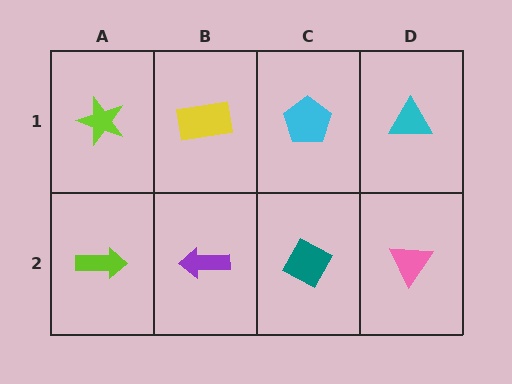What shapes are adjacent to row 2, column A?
A lime star (row 1, column A), a purple arrow (row 2, column B).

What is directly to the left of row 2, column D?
A teal diamond.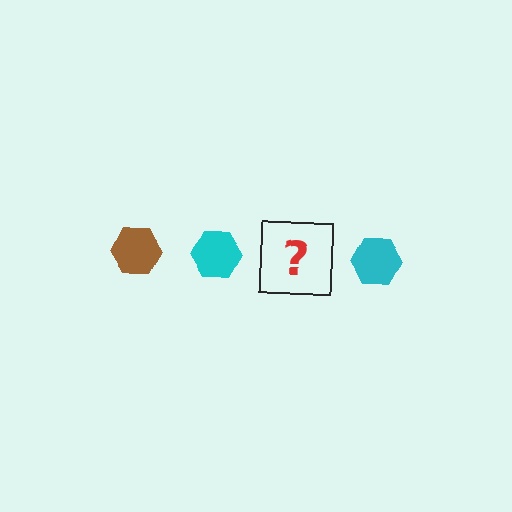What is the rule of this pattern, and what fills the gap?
The rule is that the pattern cycles through brown, cyan hexagons. The gap should be filled with a brown hexagon.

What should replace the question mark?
The question mark should be replaced with a brown hexagon.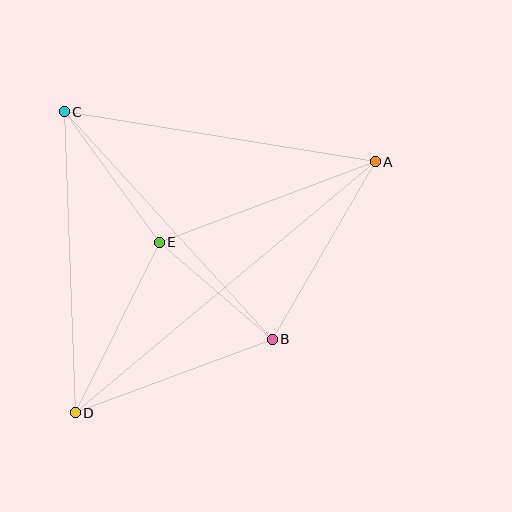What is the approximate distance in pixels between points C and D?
The distance between C and D is approximately 301 pixels.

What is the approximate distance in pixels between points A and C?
The distance between A and C is approximately 315 pixels.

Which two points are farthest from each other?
Points A and D are farthest from each other.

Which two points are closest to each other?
Points B and E are closest to each other.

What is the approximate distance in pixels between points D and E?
The distance between D and E is approximately 190 pixels.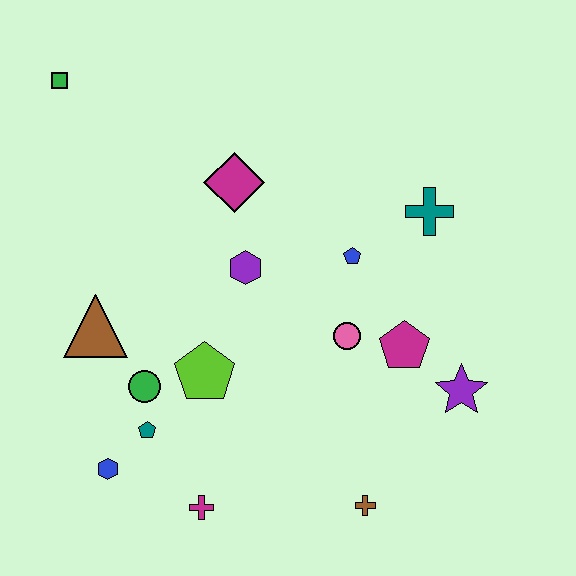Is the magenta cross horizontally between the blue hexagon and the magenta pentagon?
Yes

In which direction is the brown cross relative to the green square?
The brown cross is below the green square.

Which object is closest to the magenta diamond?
The purple hexagon is closest to the magenta diamond.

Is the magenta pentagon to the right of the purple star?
No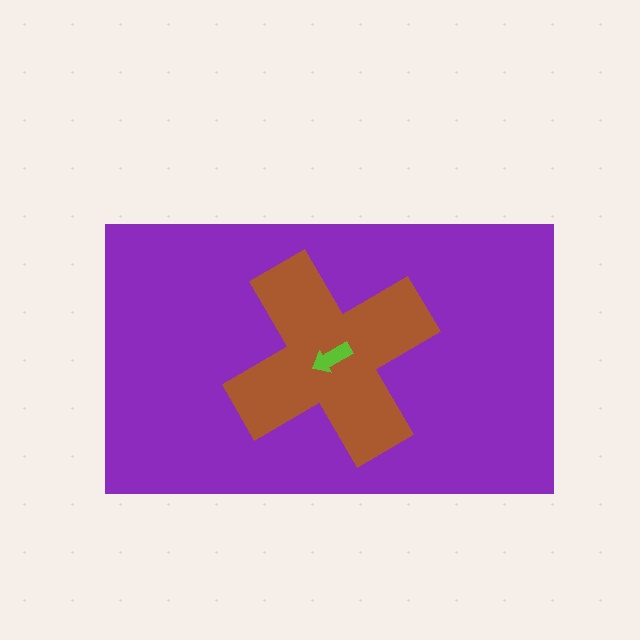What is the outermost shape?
The purple rectangle.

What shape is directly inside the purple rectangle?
The brown cross.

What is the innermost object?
The lime arrow.